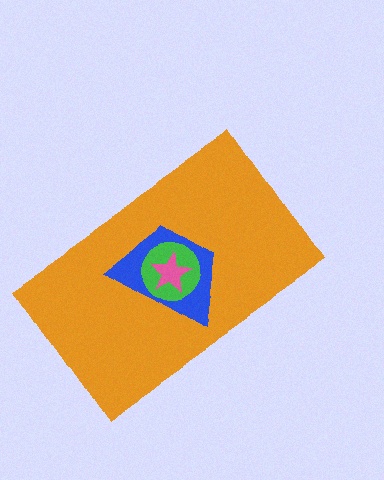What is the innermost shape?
The pink star.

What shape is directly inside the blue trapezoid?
The green circle.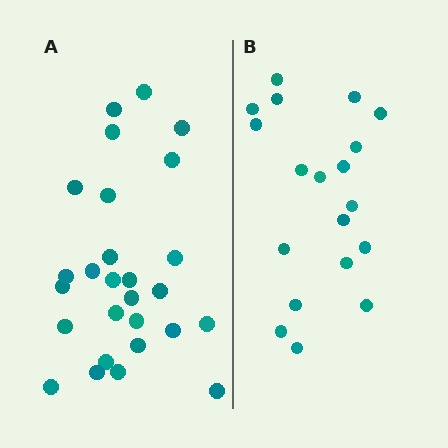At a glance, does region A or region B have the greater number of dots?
Region A (the left region) has more dots.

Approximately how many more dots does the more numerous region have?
Region A has roughly 8 or so more dots than region B.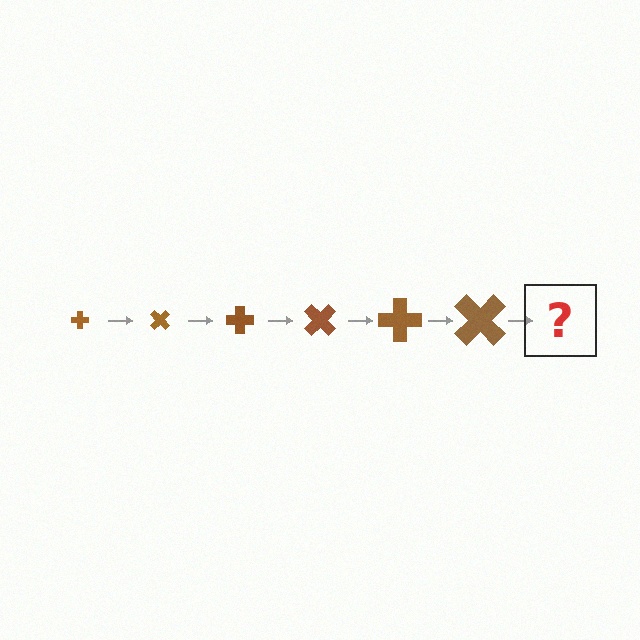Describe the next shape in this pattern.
It should be a cross, larger than the previous one and rotated 270 degrees from the start.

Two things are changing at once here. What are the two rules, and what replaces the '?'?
The two rules are that the cross grows larger each step and it rotates 45 degrees each step. The '?' should be a cross, larger than the previous one and rotated 270 degrees from the start.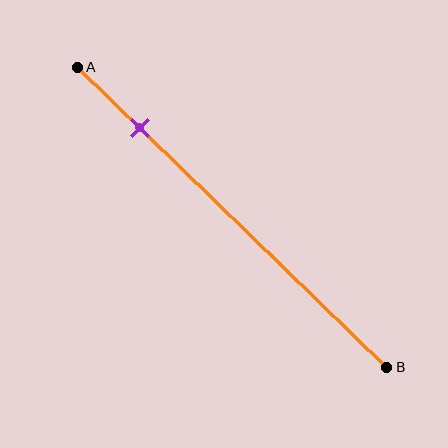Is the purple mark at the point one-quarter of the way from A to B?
No, the mark is at about 20% from A, not at the 25% one-quarter point.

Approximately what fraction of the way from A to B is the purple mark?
The purple mark is approximately 20% of the way from A to B.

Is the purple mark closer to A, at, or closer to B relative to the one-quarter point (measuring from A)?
The purple mark is closer to point A than the one-quarter point of segment AB.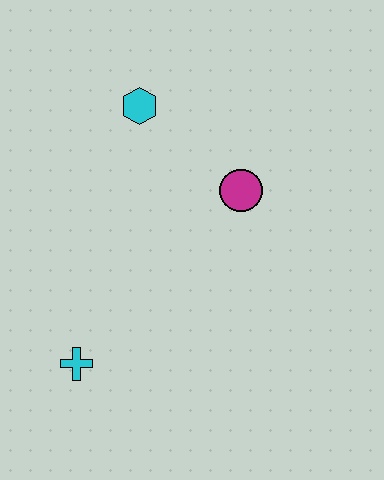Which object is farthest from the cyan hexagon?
The cyan cross is farthest from the cyan hexagon.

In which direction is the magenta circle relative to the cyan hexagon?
The magenta circle is to the right of the cyan hexagon.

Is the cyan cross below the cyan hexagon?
Yes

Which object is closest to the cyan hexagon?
The magenta circle is closest to the cyan hexagon.